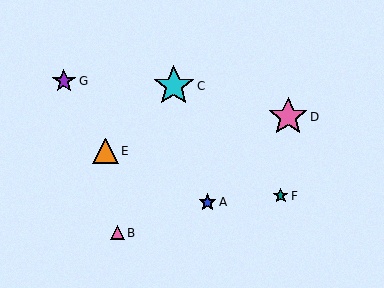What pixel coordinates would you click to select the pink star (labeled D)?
Click at (288, 117) to select the pink star D.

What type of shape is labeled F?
Shape F is a teal star.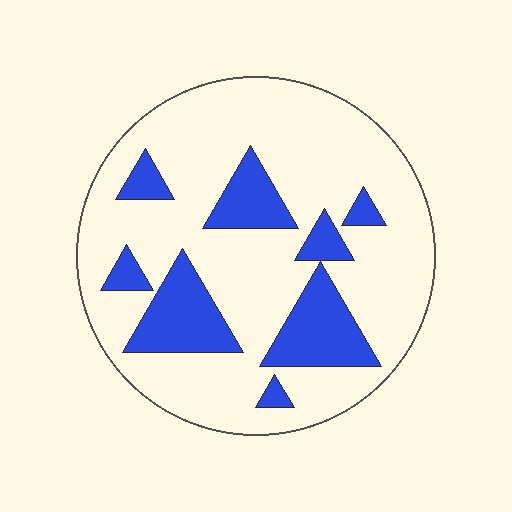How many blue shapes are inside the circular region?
8.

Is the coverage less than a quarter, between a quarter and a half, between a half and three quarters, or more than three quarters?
Less than a quarter.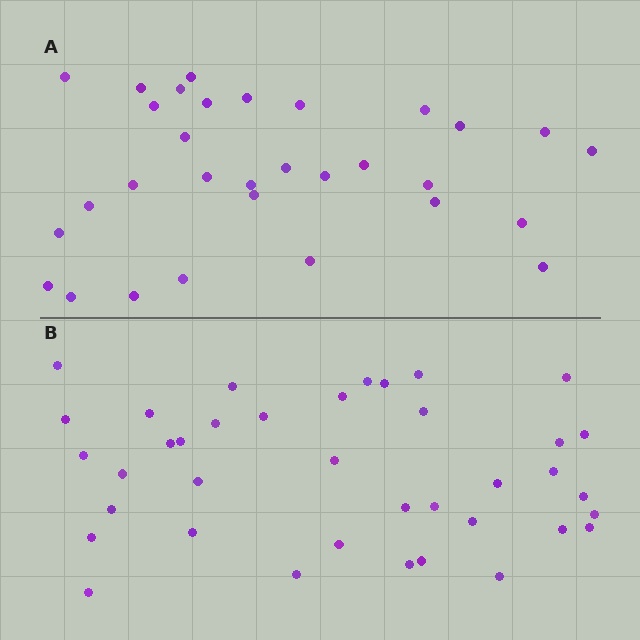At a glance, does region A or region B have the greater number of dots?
Region B (the bottom region) has more dots.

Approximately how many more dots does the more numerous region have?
Region B has roughly 8 or so more dots than region A.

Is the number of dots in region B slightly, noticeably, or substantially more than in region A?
Region B has only slightly more — the two regions are fairly close. The ratio is roughly 1.2 to 1.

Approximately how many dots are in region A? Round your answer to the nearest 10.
About 30 dots. (The exact count is 31, which rounds to 30.)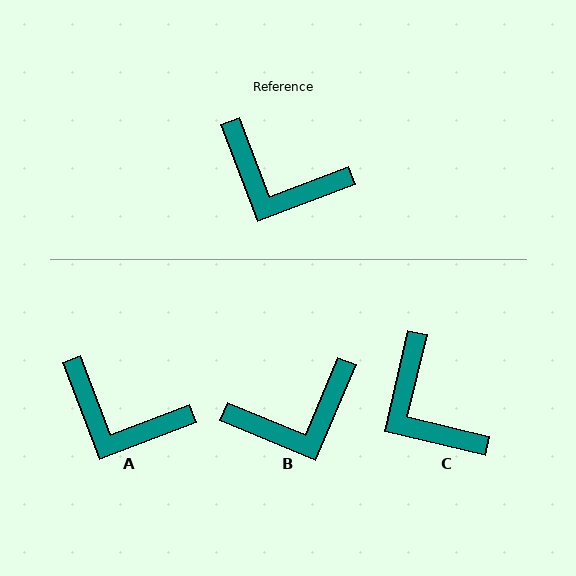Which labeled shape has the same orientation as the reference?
A.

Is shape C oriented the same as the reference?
No, it is off by about 34 degrees.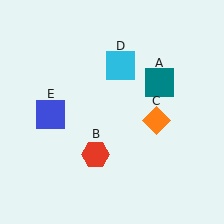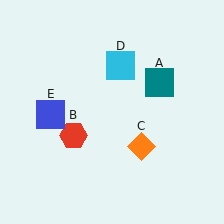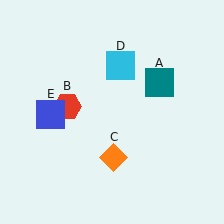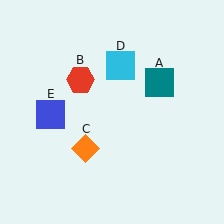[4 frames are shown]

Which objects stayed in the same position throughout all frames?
Teal square (object A) and cyan square (object D) and blue square (object E) remained stationary.